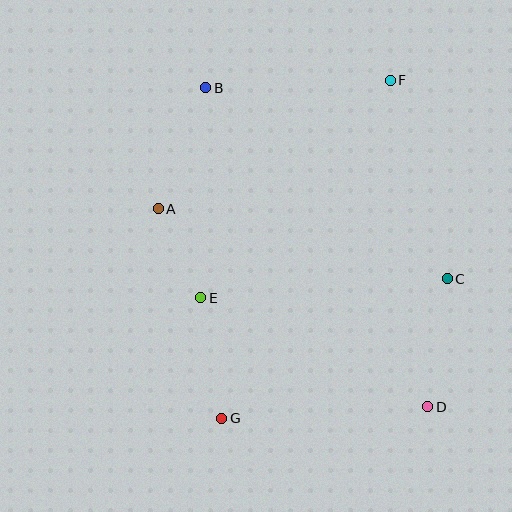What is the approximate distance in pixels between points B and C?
The distance between B and C is approximately 308 pixels.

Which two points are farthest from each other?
Points B and D are farthest from each other.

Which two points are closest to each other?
Points A and E are closest to each other.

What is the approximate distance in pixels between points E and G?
The distance between E and G is approximately 122 pixels.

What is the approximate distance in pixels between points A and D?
The distance between A and D is approximately 334 pixels.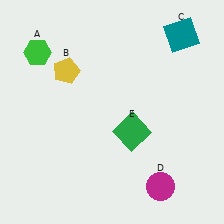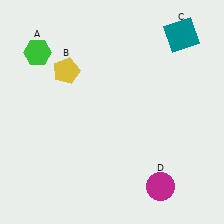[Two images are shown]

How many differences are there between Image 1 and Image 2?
There is 1 difference between the two images.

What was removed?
The green square (E) was removed in Image 2.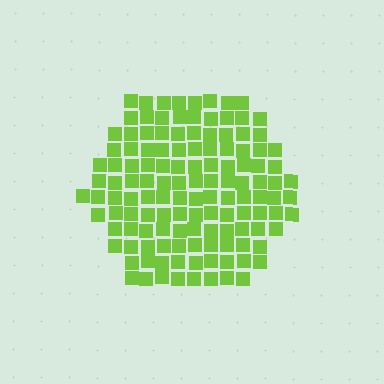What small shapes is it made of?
It is made of small squares.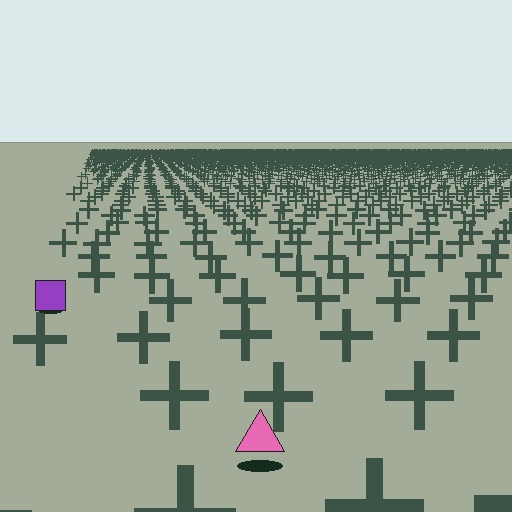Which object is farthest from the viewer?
The purple square is farthest from the viewer. It appears smaller and the ground texture around it is denser.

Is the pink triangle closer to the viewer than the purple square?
Yes. The pink triangle is closer — you can tell from the texture gradient: the ground texture is coarser near it.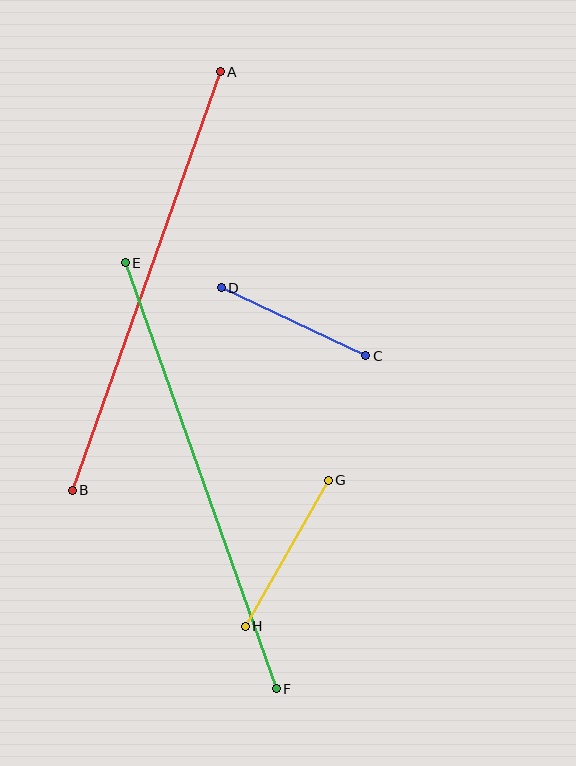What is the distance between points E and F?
The distance is approximately 452 pixels.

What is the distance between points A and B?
The distance is approximately 444 pixels.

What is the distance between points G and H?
The distance is approximately 168 pixels.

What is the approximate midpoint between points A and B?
The midpoint is at approximately (146, 281) pixels.